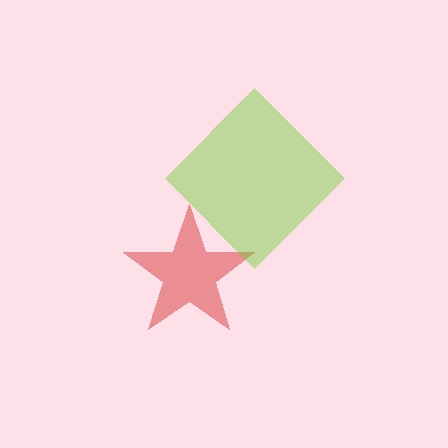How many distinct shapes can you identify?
There are 2 distinct shapes: a red star, a lime diamond.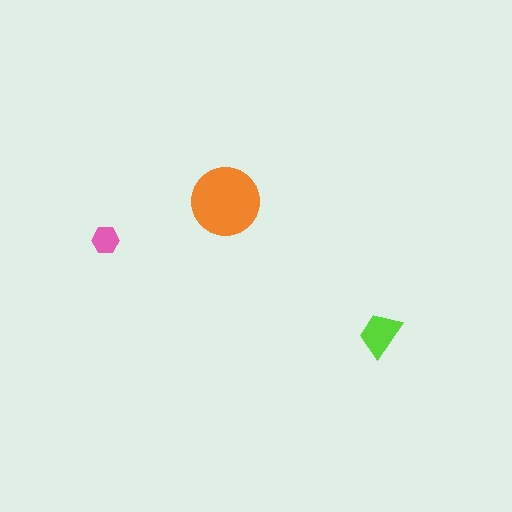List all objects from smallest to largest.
The pink hexagon, the lime trapezoid, the orange circle.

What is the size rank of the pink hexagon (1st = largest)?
3rd.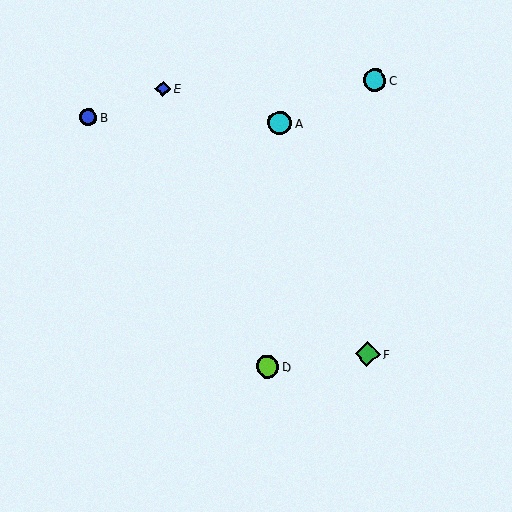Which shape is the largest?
The green diamond (labeled F) is the largest.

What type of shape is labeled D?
Shape D is a lime circle.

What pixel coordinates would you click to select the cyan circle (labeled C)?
Click at (375, 81) to select the cyan circle C.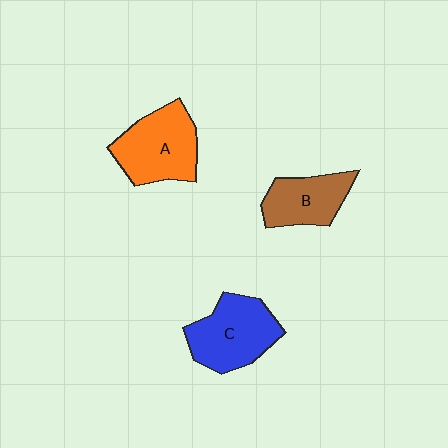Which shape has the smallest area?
Shape B (brown).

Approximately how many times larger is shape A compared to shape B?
Approximately 1.4 times.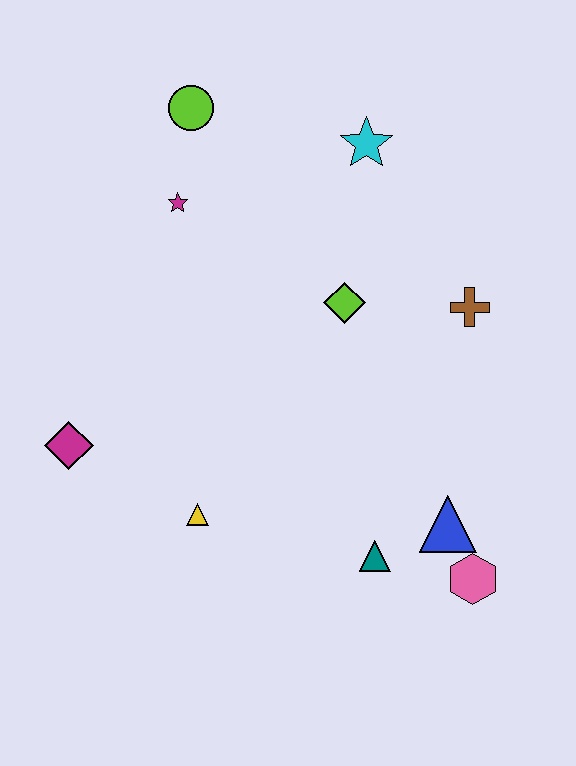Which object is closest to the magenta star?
The lime circle is closest to the magenta star.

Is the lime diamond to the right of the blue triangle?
No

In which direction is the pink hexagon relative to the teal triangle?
The pink hexagon is to the right of the teal triangle.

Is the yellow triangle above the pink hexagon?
Yes